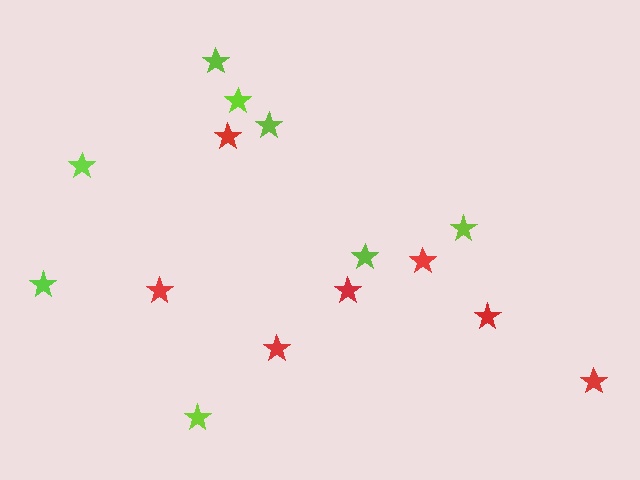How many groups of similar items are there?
There are 2 groups: one group of lime stars (8) and one group of red stars (7).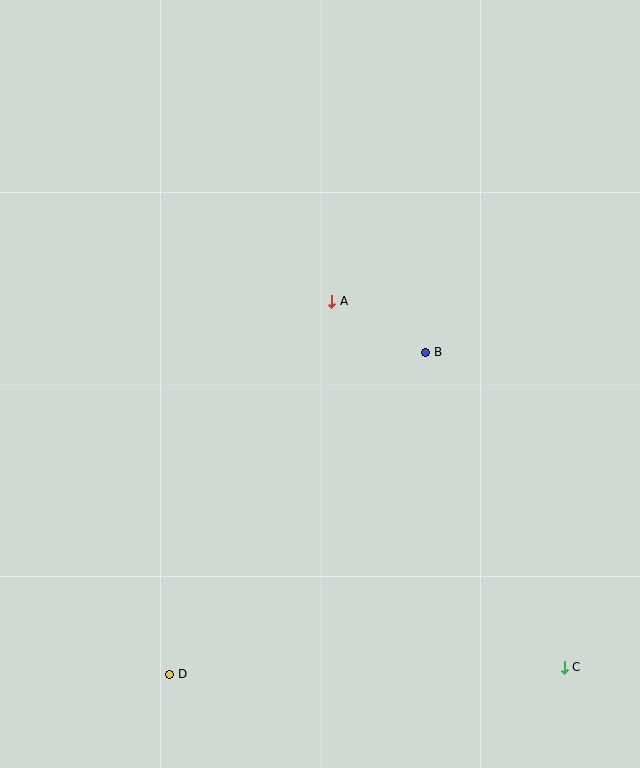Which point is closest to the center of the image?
Point A at (332, 301) is closest to the center.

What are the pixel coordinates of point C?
Point C is at (564, 667).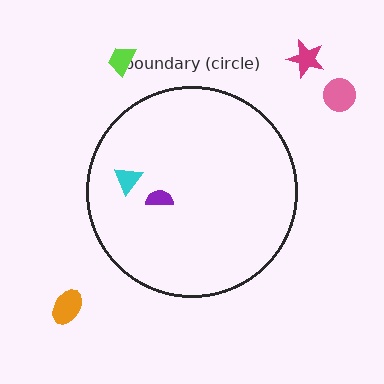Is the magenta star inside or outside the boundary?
Outside.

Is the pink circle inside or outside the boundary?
Outside.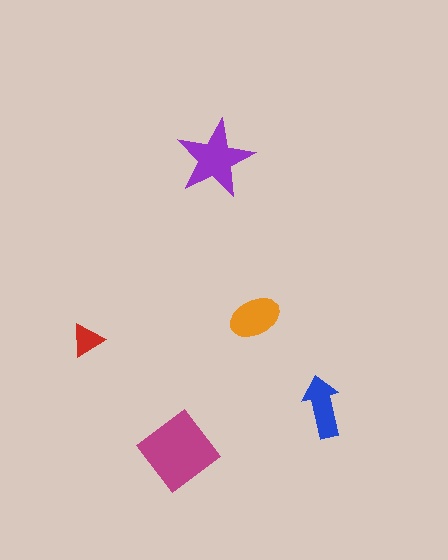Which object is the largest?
The magenta diamond.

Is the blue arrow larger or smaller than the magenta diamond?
Smaller.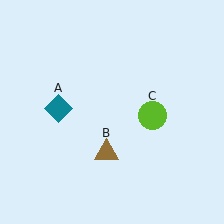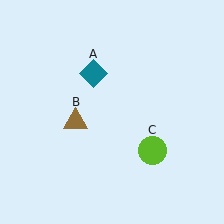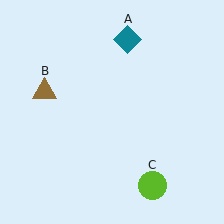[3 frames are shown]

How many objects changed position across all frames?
3 objects changed position: teal diamond (object A), brown triangle (object B), lime circle (object C).